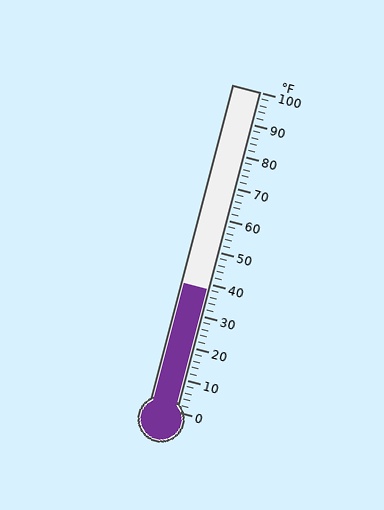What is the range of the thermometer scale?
The thermometer scale ranges from 0°F to 100°F.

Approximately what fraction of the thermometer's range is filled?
The thermometer is filled to approximately 40% of its range.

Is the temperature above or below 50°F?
The temperature is below 50°F.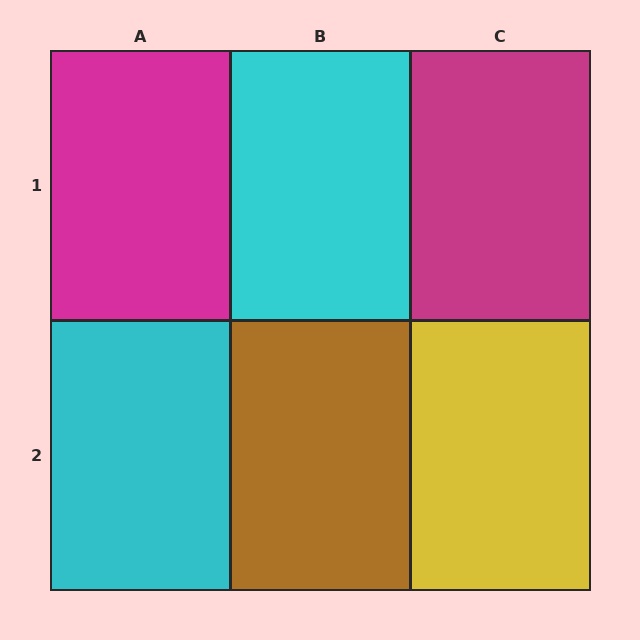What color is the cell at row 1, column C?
Magenta.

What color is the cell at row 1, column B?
Cyan.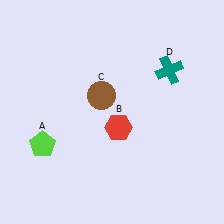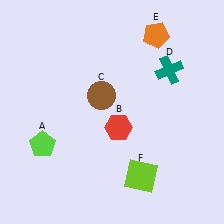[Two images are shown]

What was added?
An orange pentagon (E), a lime square (F) were added in Image 2.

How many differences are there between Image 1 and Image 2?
There are 2 differences between the two images.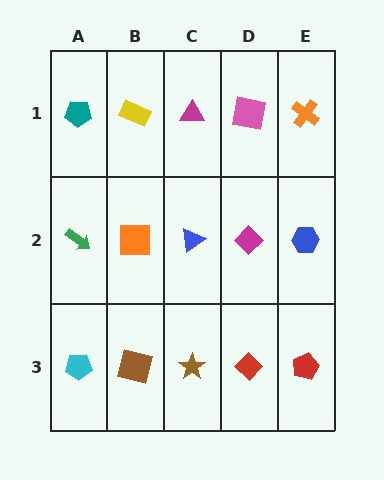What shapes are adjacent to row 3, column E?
A blue hexagon (row 2, column E), a red diamond (row 3, column D).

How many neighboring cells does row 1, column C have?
3.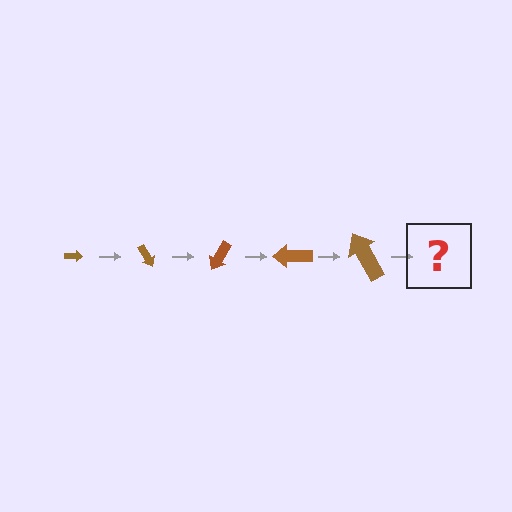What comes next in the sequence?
The next element should be an arrow, larger than the previous one and rotated 300 degrees from the start.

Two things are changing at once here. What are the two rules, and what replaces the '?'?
The two rules are that the arrow grows larger each step and it rotates 60 degrees each step. The '?' should be an arrow, larger than the previous one and rotated 300 degrees from the start.